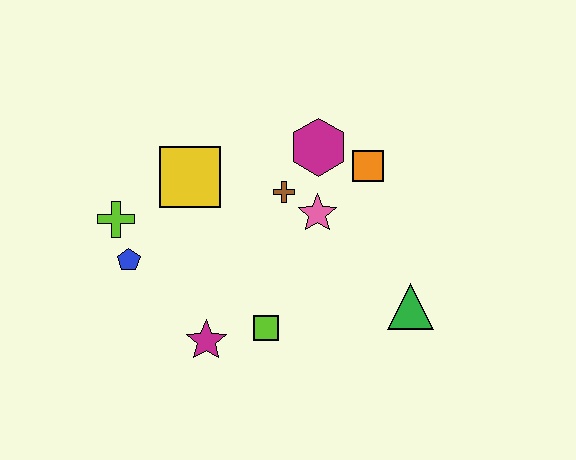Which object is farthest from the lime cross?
The green triangle is farthest from the lime cross.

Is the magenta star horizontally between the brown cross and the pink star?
No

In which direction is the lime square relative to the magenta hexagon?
The lime square is below the magenta hexagon.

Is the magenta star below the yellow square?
Yes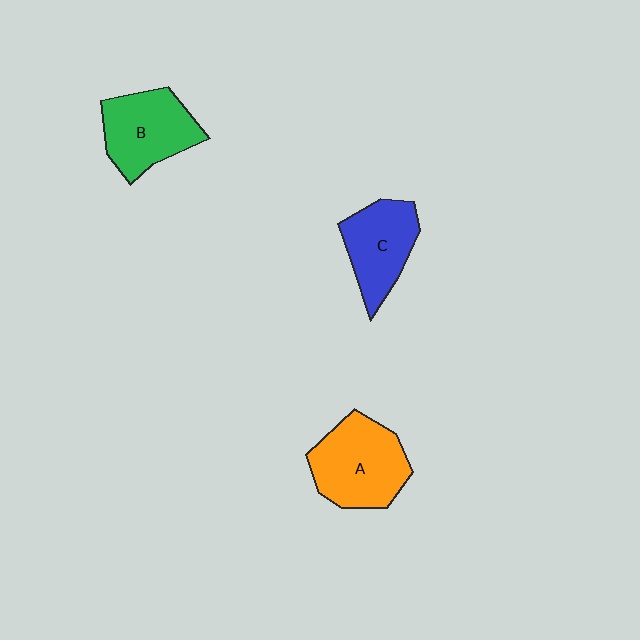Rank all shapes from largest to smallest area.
From largest to smallest: A (orange), B (green), C (blue).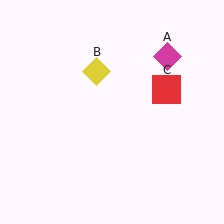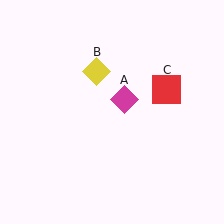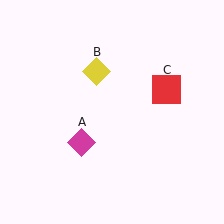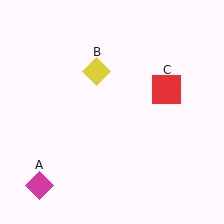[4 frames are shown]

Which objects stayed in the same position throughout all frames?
Yellow diamond (object B) and red square (object C) remained stationary.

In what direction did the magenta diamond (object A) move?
The magenta diamond (object A) moved down and to the left.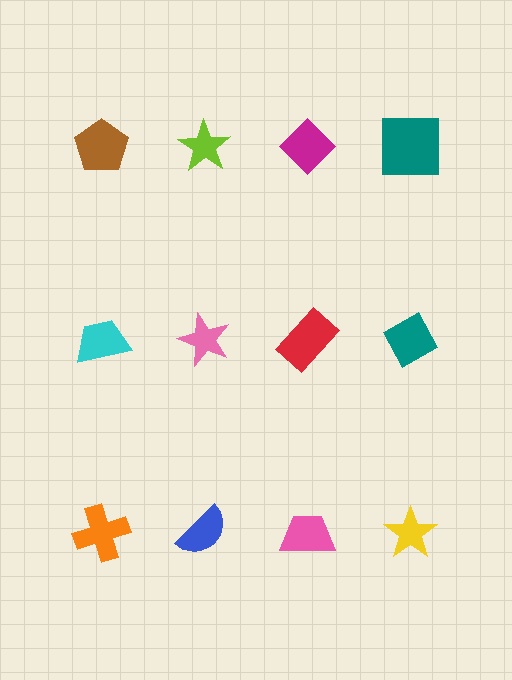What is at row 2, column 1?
A cyan trapezoid.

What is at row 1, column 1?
A brown pentagon.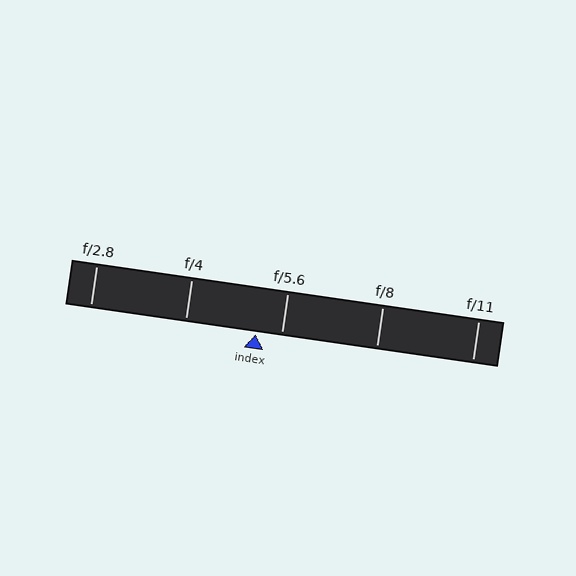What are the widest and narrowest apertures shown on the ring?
The widest aperture shown is f/2.8 and the narrowest is f/11.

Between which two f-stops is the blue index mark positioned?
The index mark is between f/4 and f/5.6.